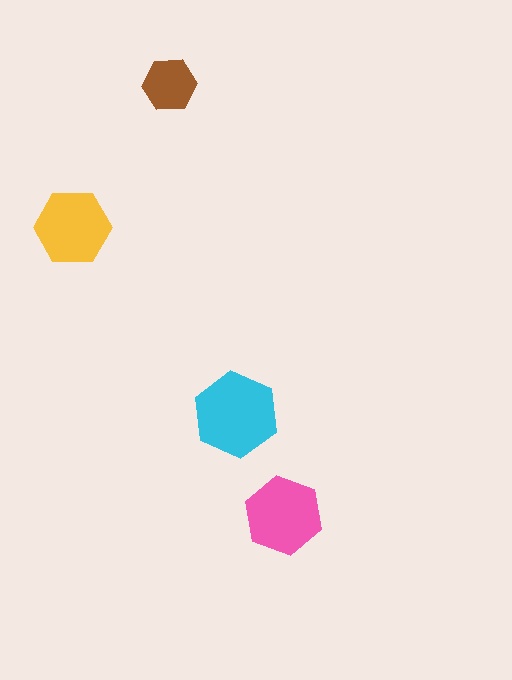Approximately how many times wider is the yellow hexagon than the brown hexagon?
About 1.5 times wider.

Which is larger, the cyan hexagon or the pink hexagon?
The cyan one.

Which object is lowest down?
The pink hexagon is bottommost.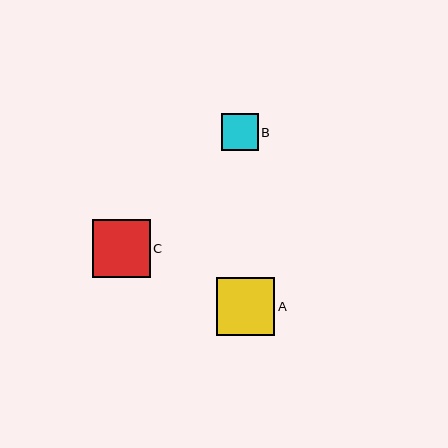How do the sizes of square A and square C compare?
Square A and square C are approximately the same size.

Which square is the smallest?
Square B is the smallest with a size of approximately 37 pixels.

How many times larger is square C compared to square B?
Square C is approximately 1.6 times the size of square B.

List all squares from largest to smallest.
From largest to smallest: A, C, B.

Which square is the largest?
Square A is the largest with a size of approximately 58 pixels.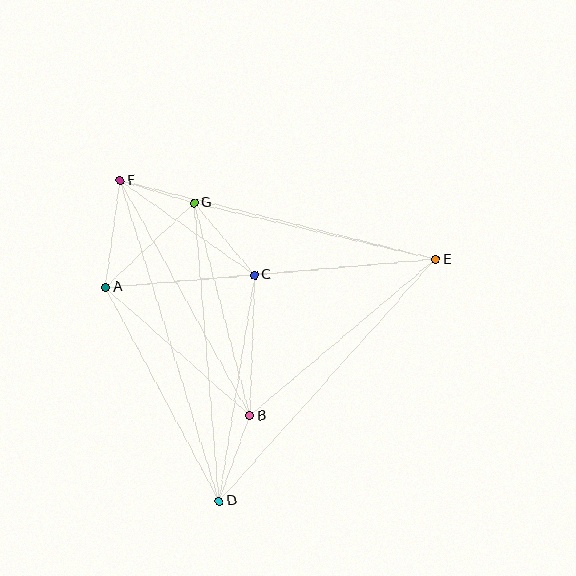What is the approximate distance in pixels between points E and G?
The distance between E and G is approximately 248 pixels.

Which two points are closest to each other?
Points F and G are closest to each other.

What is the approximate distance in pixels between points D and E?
The distance between D and E is approximately 324 pixels.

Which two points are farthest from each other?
Points D and F are farthest from each other.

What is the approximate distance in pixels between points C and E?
The distance between C and E is approximately 181 pixels.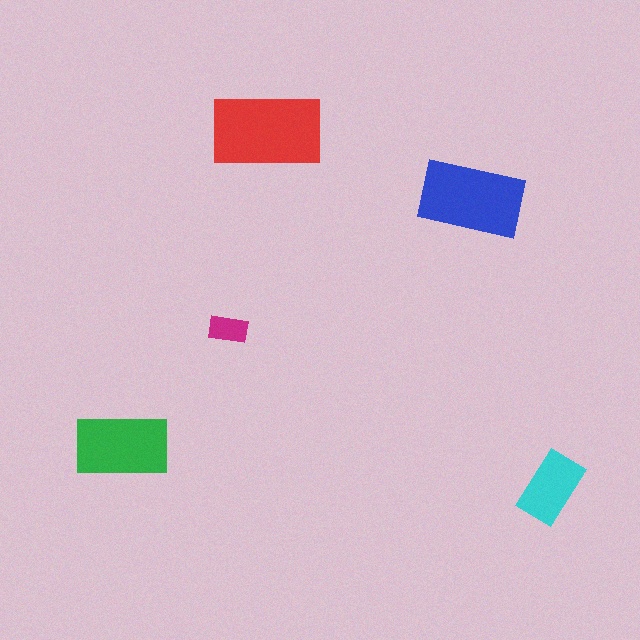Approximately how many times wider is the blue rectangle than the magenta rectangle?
About 2.5 times wider.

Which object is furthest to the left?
The green rectangle is leftmost.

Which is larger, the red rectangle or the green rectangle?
The red one.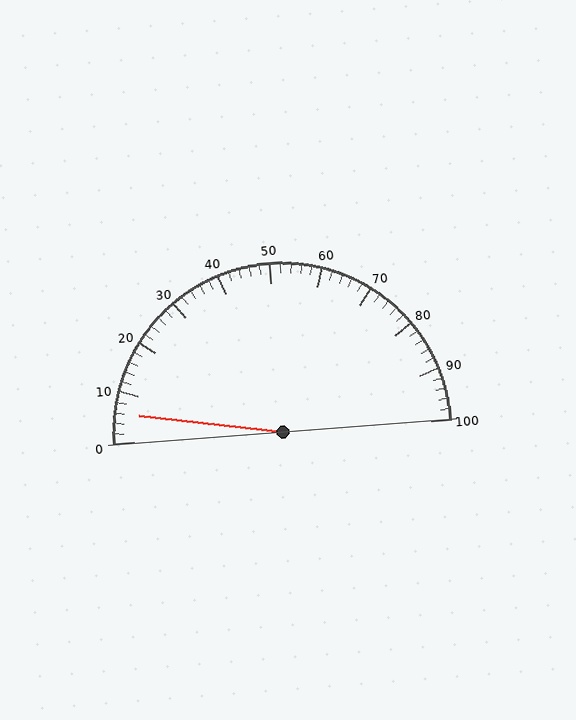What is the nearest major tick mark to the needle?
The nearest major tick mark is 10.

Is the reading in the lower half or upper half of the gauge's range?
The reading is in the lower half of the range (0 to 100).